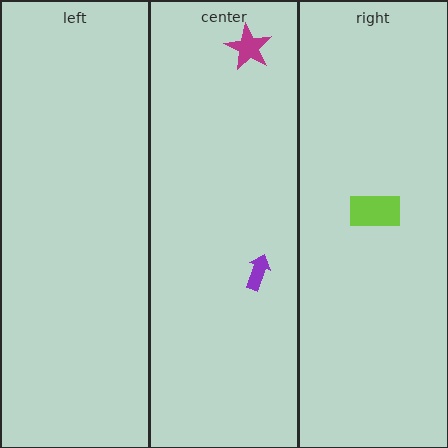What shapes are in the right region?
The lime rectangle.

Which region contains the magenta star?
The center region.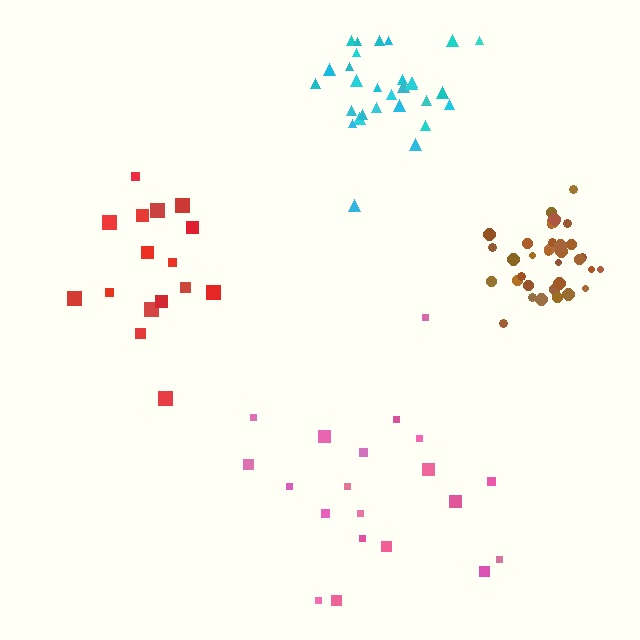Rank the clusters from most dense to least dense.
brown, cyan, red, pink.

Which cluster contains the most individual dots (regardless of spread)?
Brown (35).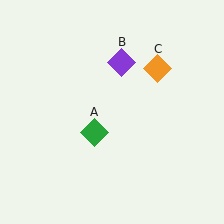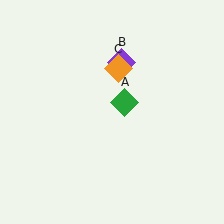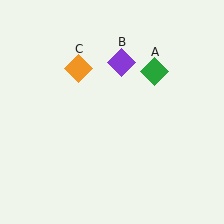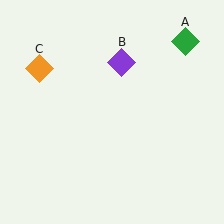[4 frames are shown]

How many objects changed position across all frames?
2 objects changed position: green diamond (object A), orange diamond (object C).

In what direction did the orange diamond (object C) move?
The orange diamond (object C) moved left.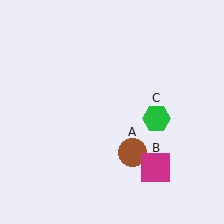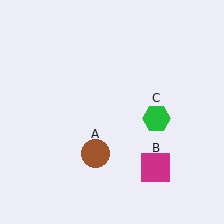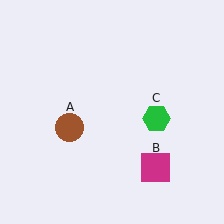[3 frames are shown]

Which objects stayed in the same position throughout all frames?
Magenta square (object B) and green hexagon (object C) remained stationary.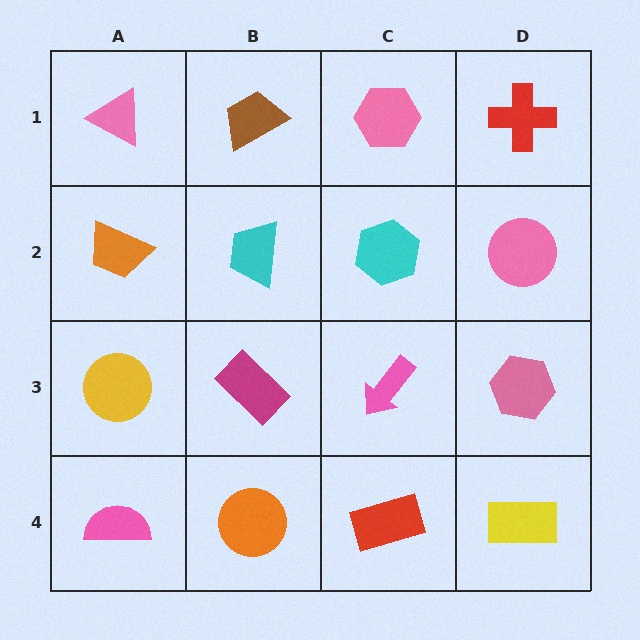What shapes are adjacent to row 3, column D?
A pink circle (row 2, column D), a yellow rectangle (row 4, column D), a pink arrow (row 3, column C).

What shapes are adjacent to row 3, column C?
A cyan hexagon (row 2, column C), a red rectangle (row 4, column C), a magenta rectangle (row 3, column B), a pink hexagon (row 3, column D).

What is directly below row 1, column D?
A pink circle.